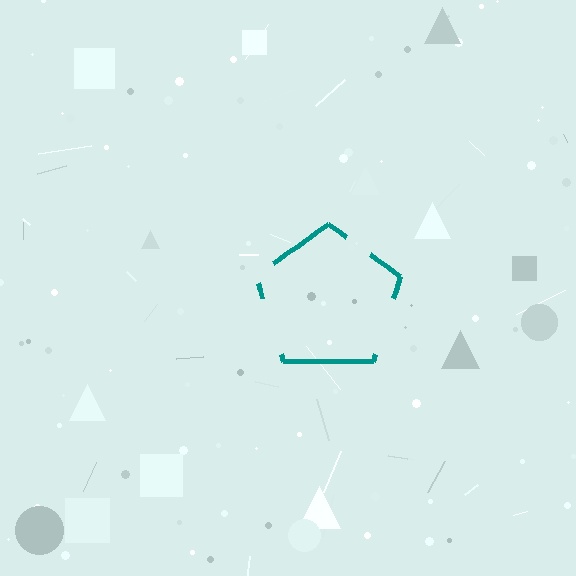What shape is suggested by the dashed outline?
The dashed outline suggests a pentagon.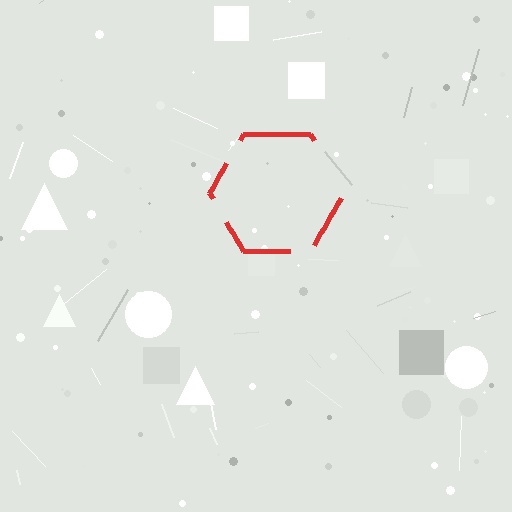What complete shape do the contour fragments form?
The contour fragments form a hexagon.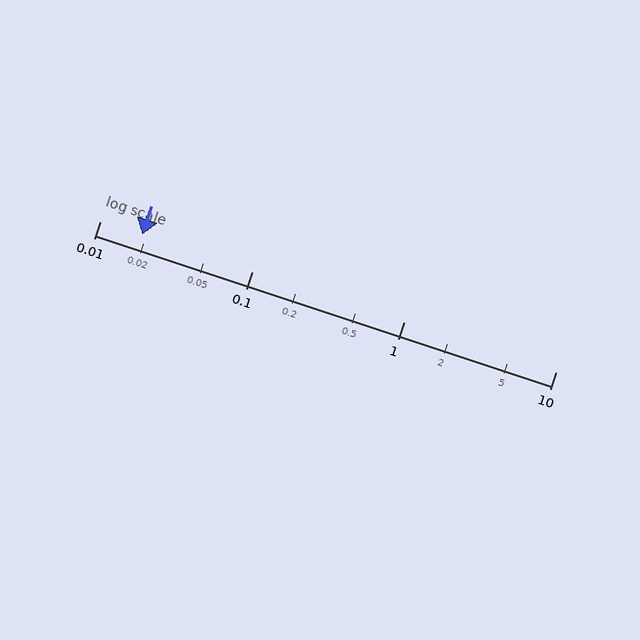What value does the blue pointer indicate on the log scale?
The pointer indicates approximately 0.019.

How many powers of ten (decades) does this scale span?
The scale spans 3 decades, from 0.01 to 10.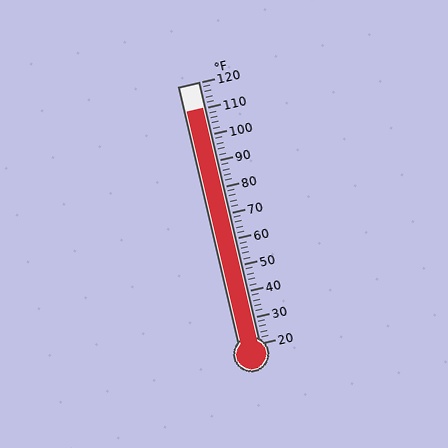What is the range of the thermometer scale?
The thermometer scale ranges from 20°F to 120°F.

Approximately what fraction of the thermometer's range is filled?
The thermometer is filled to approximately 90% of its range.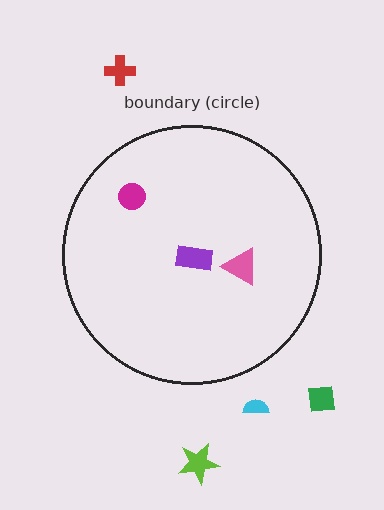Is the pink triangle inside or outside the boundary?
Inside.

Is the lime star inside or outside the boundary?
Outside.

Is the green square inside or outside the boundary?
Outside.